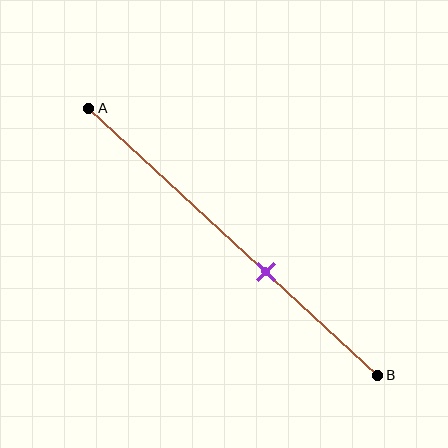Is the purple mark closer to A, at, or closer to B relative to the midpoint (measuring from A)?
The purple mark is closer to point B than the midpoint of segment AB.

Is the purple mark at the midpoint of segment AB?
No, the mark is at about 60% from A, not at the 50% midpoint.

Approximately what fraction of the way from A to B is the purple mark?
The purple mark is approximately 60% of the way from A to B.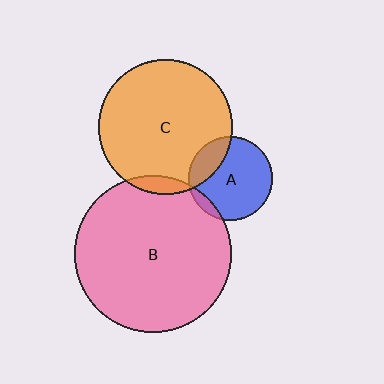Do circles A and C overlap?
Yes.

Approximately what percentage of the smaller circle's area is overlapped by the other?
Approximately 20%.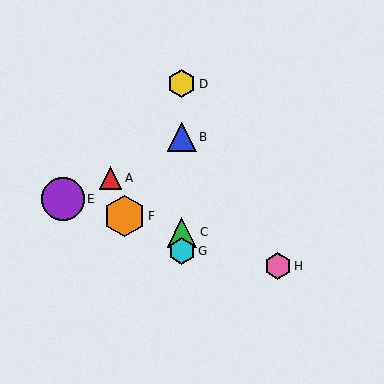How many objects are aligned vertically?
4 objects (B, C, D, G) are aligned vertically.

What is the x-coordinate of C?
Object C is at x≈182.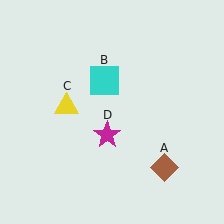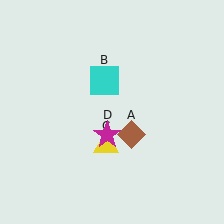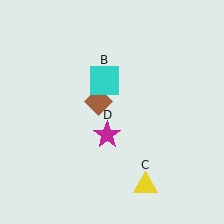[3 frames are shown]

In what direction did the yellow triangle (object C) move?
The yellow triangle (object C) moved down and to the right.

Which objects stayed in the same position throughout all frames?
Cyan square (object B) and magenta star (object D) remained stationary.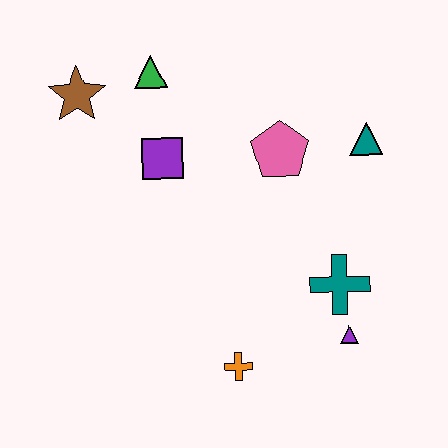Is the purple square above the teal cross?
Yes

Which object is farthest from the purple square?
The purple triangle is farthest from the purple square.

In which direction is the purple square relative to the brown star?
The purple square is to the right of the brown star.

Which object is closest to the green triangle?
The brown star is closest to the green triangle.